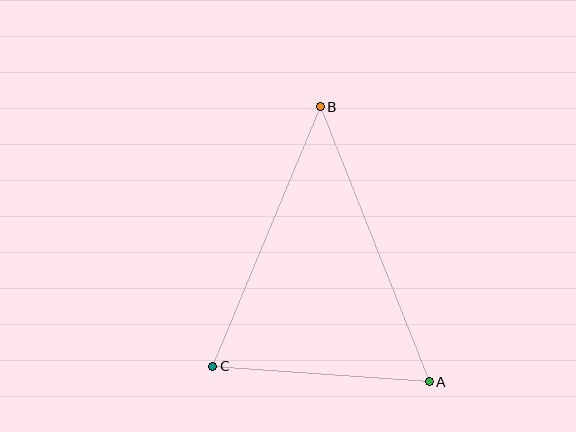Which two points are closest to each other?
Points A and C are closest to each other.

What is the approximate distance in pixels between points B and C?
The distance between B and C is approximately 281 pixels.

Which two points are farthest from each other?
Points A and B are farthest from each other.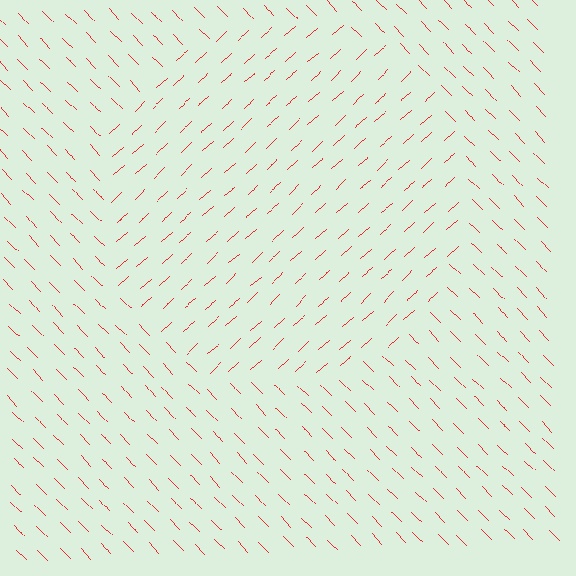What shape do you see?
I see a circle.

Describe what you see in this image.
The image is filled with small red line segments. A circle region in the image has lines oriented differently from the surrounding lines, creating a visible texture boundary.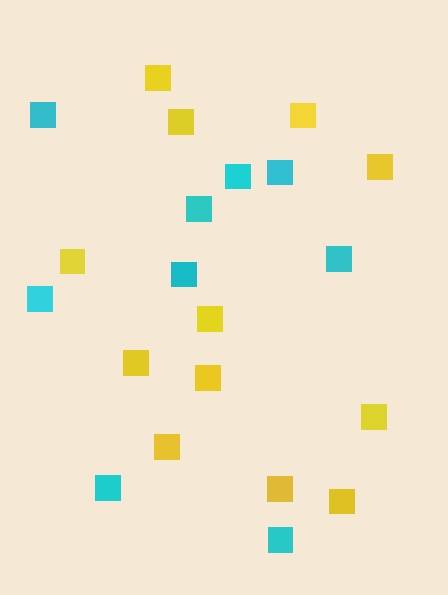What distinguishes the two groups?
There are 2 groups: one group of yellow squares (12) and one group of cyan squares (9).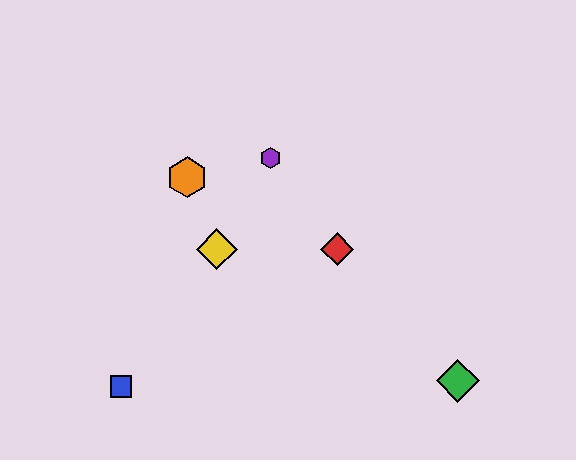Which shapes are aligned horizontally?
The red diamond, the yellow diamond are aligned horizontally.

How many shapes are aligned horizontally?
2 shapes (the red diamond, the yellow diamond) are aligned horizontally.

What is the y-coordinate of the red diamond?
The red diamond is at y≈249.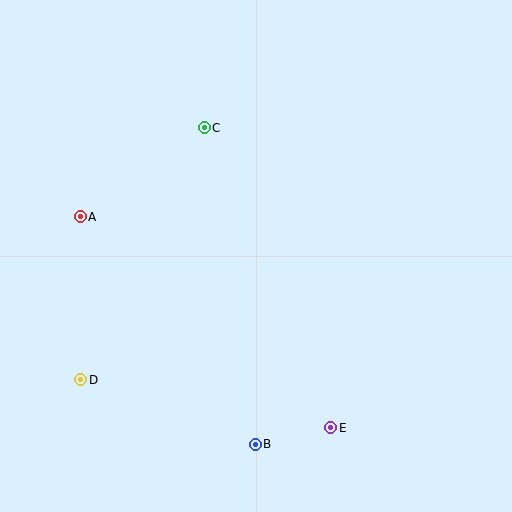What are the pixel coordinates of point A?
Point A is at (80, 217).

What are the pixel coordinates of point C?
Point C is at (204, 128).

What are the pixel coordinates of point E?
Point E is at (331, 428).